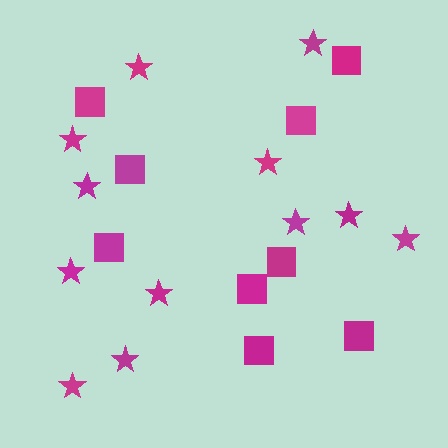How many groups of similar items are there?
There are 2 groups: one group of squares (9) and one group of stars (12).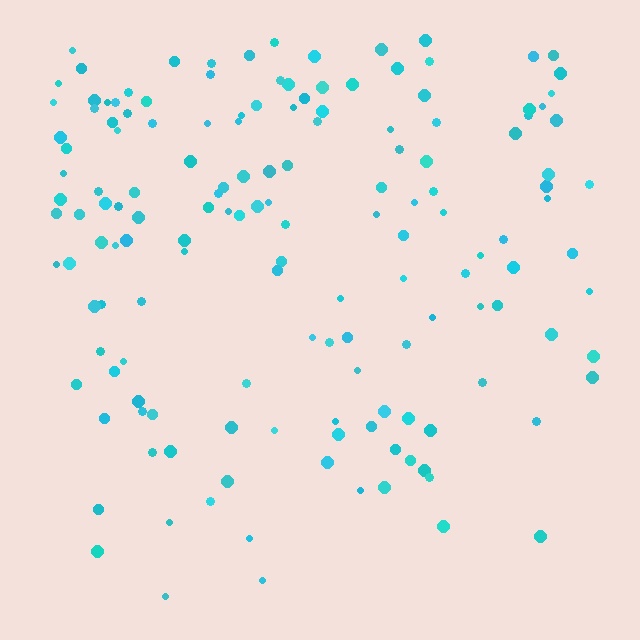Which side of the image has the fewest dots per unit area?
The bottom.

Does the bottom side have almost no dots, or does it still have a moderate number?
Still a moderate number, just noticeably fewer than the top.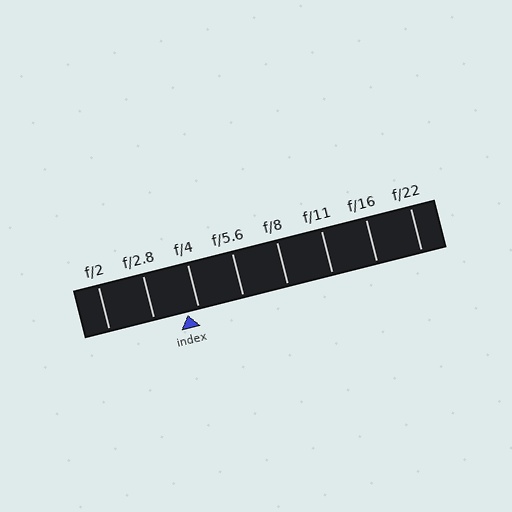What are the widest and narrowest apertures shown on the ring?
The widest aperture shown is f/2 and the narrowest is f/22.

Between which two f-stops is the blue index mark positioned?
The index mark is between f/2.8 and f/4.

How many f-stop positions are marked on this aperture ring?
There are 8 f-stop positions marked.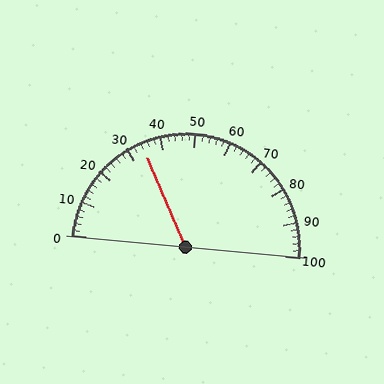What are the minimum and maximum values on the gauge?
The gauge ranges from 0 to 100.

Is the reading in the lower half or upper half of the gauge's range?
The reading is in the lower half of the range (0 to 100).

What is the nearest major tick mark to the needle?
The nearest major tick mark is 30.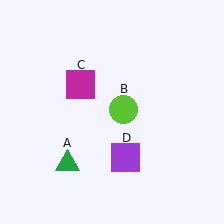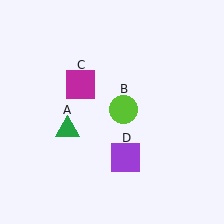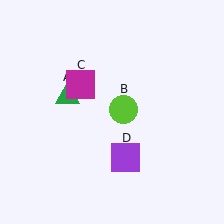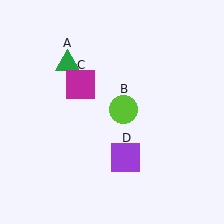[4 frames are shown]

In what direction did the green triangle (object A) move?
The green triangle (object A) moved up.